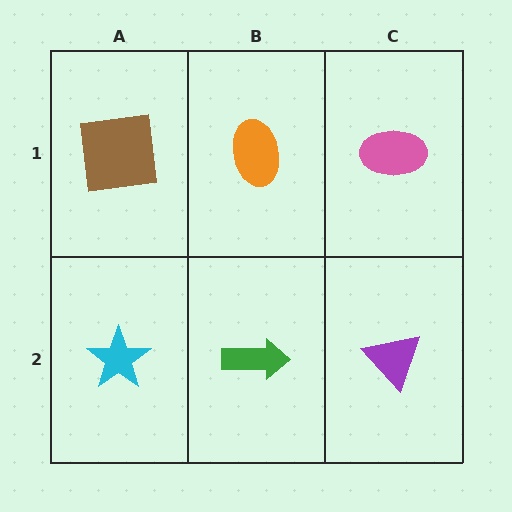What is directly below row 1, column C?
A purple triangle.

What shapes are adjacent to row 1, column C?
A purple triangle (row 2, column C), an orange ellipse (row 1, column B).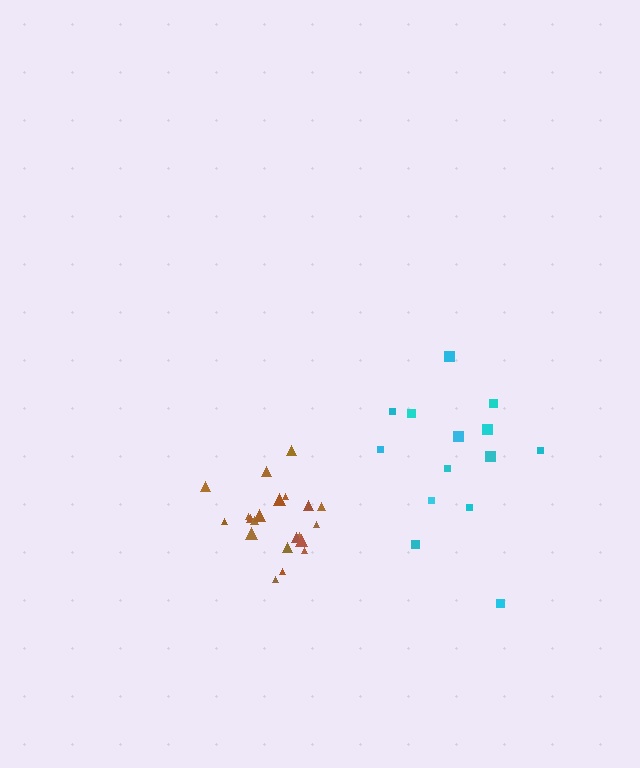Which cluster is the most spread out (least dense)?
Cyan.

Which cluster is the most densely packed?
Brown.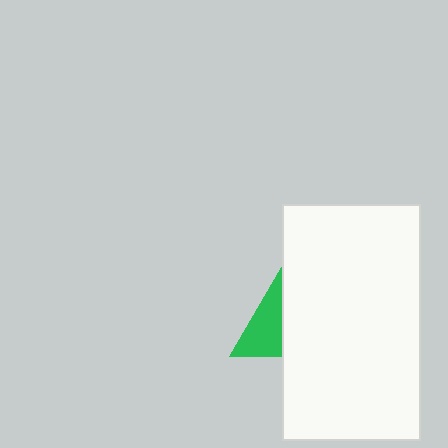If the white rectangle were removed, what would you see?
You would see the complete green triangle.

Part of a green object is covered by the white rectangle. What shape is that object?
It is a triangle.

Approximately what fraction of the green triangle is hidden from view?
Roughly 68% of the green triangle is hidden behind the white rectangle.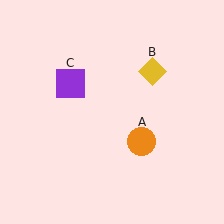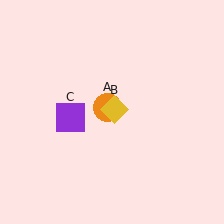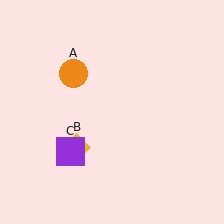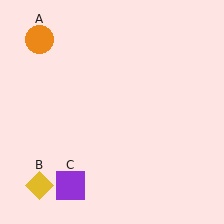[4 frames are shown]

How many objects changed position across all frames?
3 objects changed position: orange circle (object A), yellow diamond (object B), purple square (object C).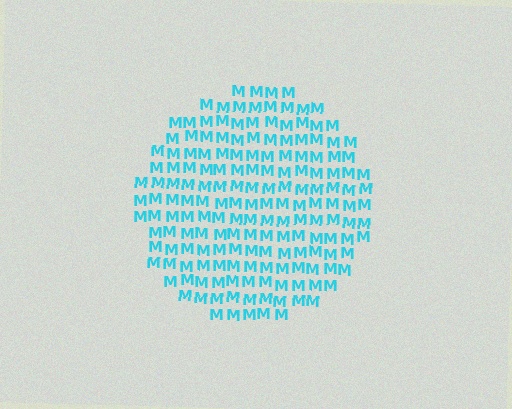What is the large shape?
The large shape is a circle.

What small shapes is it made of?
It is made of small letter M's.